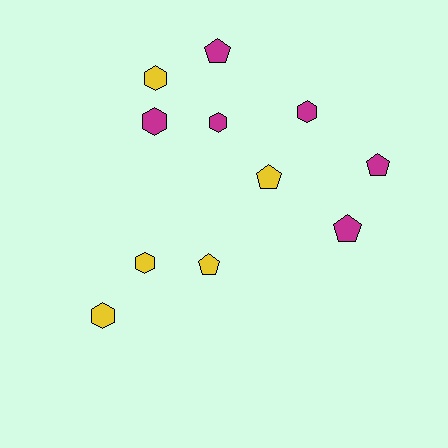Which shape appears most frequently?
Hexagon, with 6 objects.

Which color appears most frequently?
Magenta, with 6 objects.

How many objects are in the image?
There are 11 objects.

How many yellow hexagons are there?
There are 3 yellow hexagons.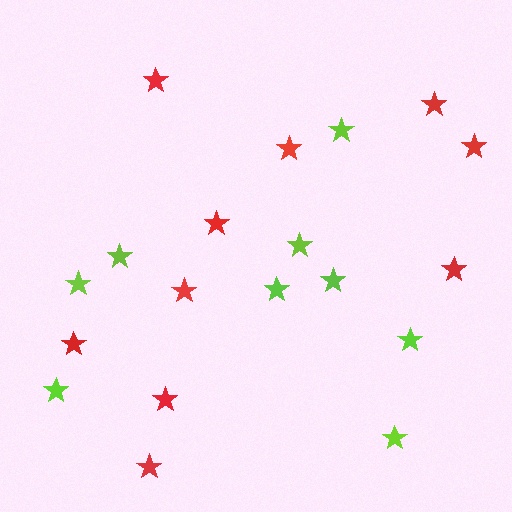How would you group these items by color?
There are 2 groups: one group of red stars (10) and one group of lime stars (9).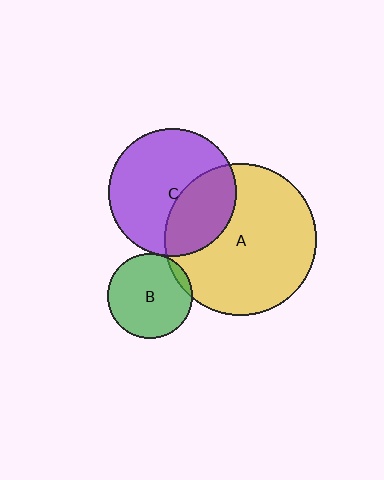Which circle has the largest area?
Circle A (yellow).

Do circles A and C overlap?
Yes.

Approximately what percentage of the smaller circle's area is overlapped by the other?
Approximately 35%.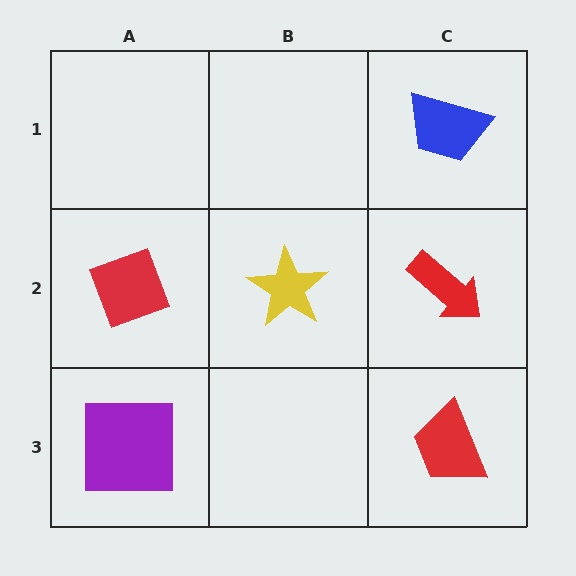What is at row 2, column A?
A red diamond.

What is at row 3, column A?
A purple square.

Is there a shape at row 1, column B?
No, that cell is empty.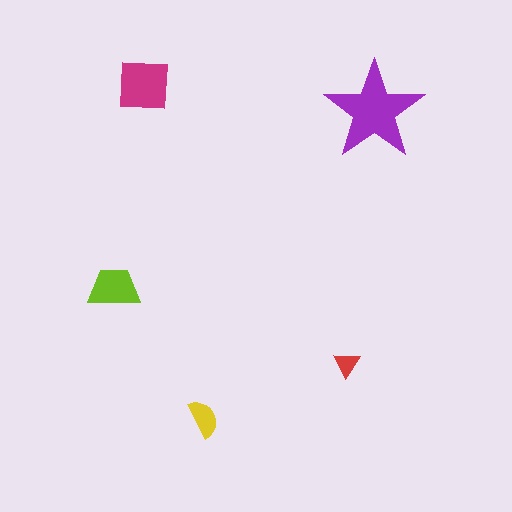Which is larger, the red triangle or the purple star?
The purple star.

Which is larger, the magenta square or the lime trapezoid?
The magenta square.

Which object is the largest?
The purple star.